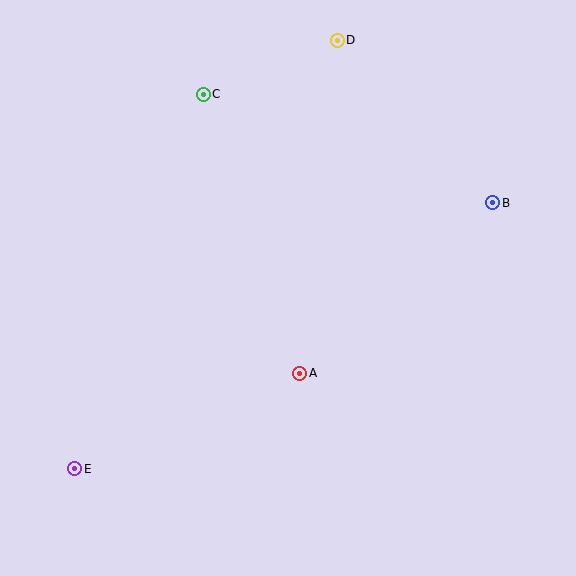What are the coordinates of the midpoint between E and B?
The midpoint between E and B is at (284, 336).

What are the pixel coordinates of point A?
Point A is at (300, 373).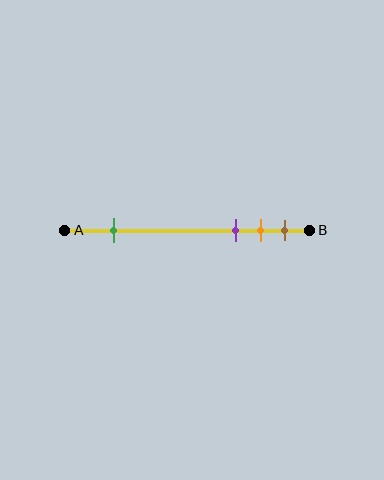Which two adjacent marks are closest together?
The orange and brown marks are the closest adjacent pair.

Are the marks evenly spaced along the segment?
No, the marks are not evenly spaced.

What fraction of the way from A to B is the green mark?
The green mark is approximately 20% (0.2) of the way from A to B.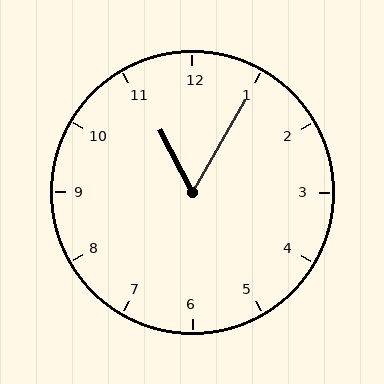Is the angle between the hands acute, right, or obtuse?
It is acute.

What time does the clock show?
11:05.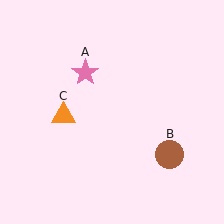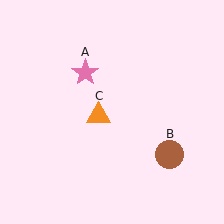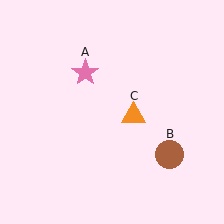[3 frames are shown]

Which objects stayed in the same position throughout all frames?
Pink star (object A) and brown circle (object B) remained stationary.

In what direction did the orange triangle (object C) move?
The orange triangle (object C) moved right.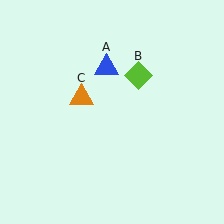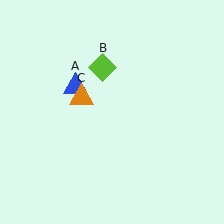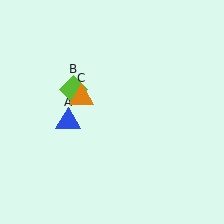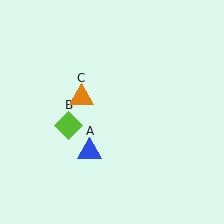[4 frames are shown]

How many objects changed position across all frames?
2 objects changed position: blue triangle (object A), lime diamond (object B).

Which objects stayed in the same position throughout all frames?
Orange triangle (object C) remained stationary.